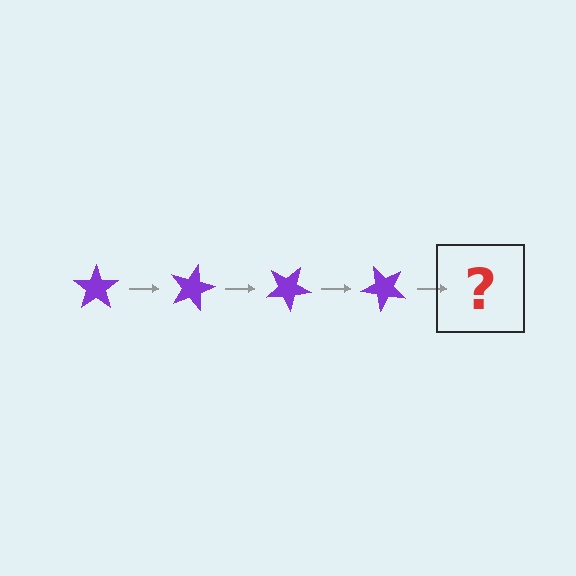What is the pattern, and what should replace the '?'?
The pattern is that the star rotates 15 degrees each step. The '?' should be a purple star rotated 60 degrees.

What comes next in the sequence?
The next element should be a purple star rotated 60 degrees.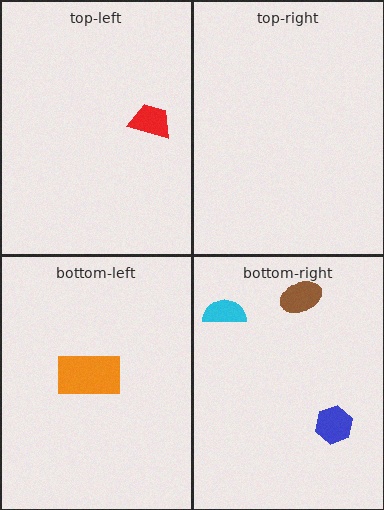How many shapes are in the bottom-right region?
3.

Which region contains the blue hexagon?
The bottom-right region.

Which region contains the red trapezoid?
The top-left region.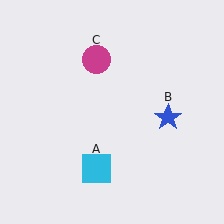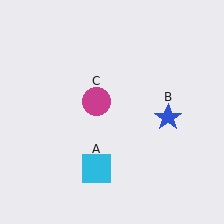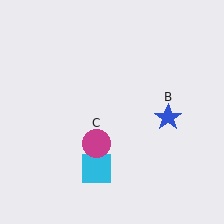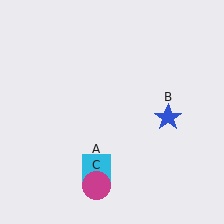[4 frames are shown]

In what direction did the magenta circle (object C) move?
The magenta circle (object C) moved down.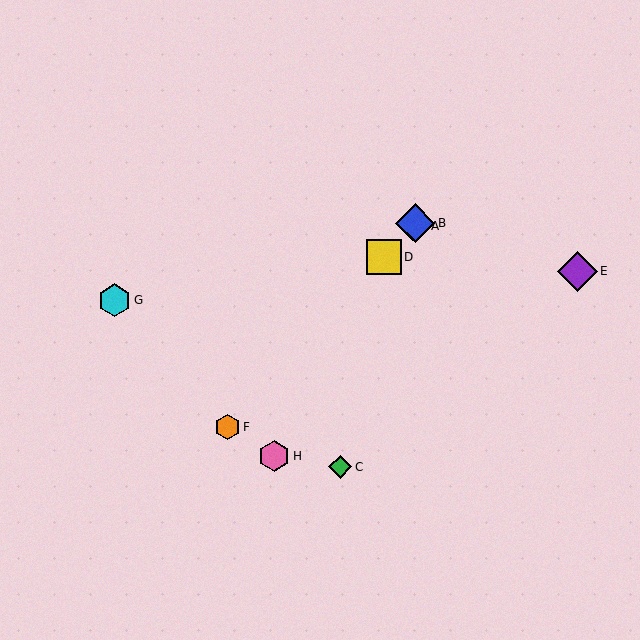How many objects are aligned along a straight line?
4 objects (A, B, D, F) are aligned along a straight line.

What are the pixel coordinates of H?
Object H is at (274, 456).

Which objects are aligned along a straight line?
Objects A, B, D, F are aligned along a straight line.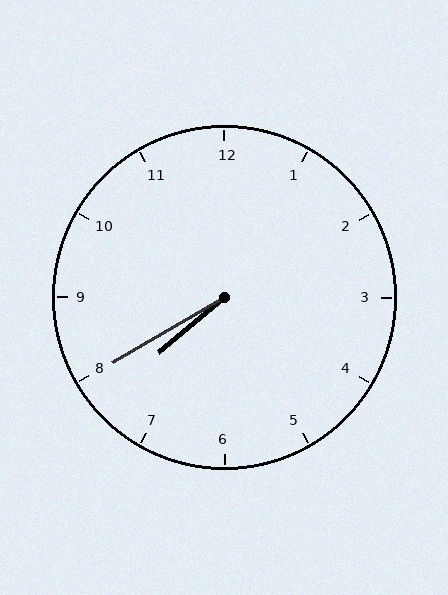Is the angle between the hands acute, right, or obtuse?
It is acute.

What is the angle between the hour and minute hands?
Approximately 10 degrees.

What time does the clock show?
7:40.